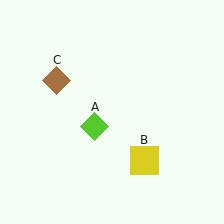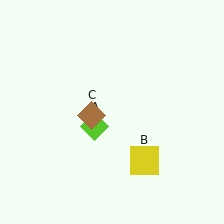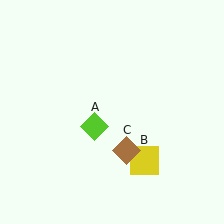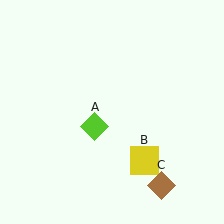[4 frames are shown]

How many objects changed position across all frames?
1 object changed position: brown diamond (object C).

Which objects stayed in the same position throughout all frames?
Lime diamond (object A) and yellow square (object B) remained stationary.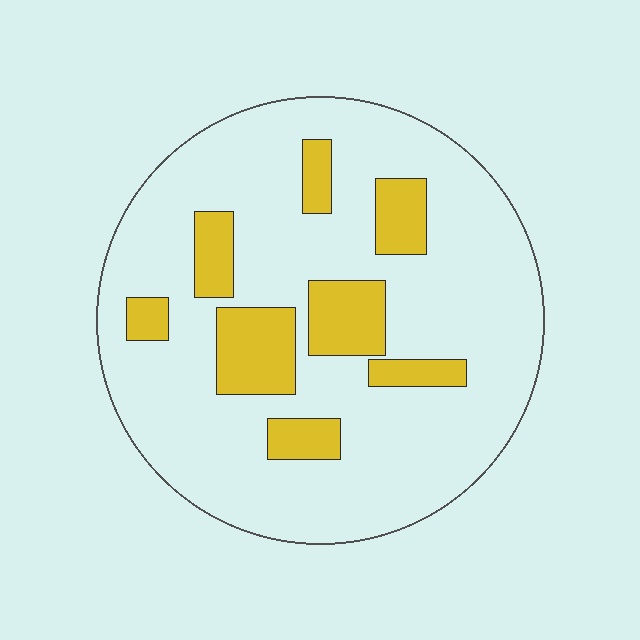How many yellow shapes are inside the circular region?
8.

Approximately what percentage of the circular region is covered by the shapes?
Approximately 20%.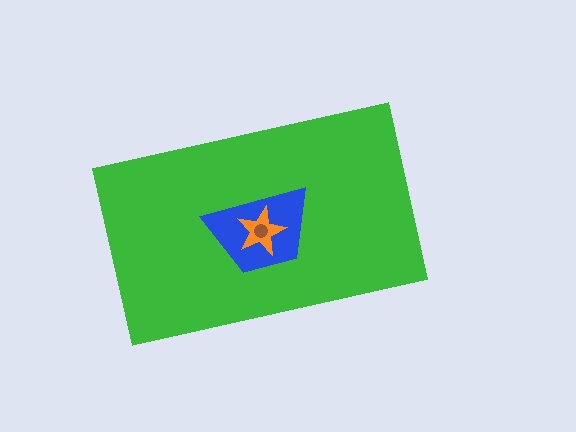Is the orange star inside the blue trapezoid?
Yes.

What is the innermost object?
The brown circle.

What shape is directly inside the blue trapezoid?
The orange star.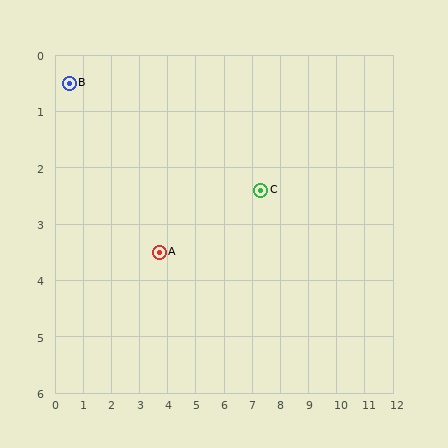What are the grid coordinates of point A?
Point A is at approximately (3.7, 3.5).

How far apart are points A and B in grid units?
Points A and B are about 4.4 grid units apart.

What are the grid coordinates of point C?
Point C is at approximately (7.3, 2.4).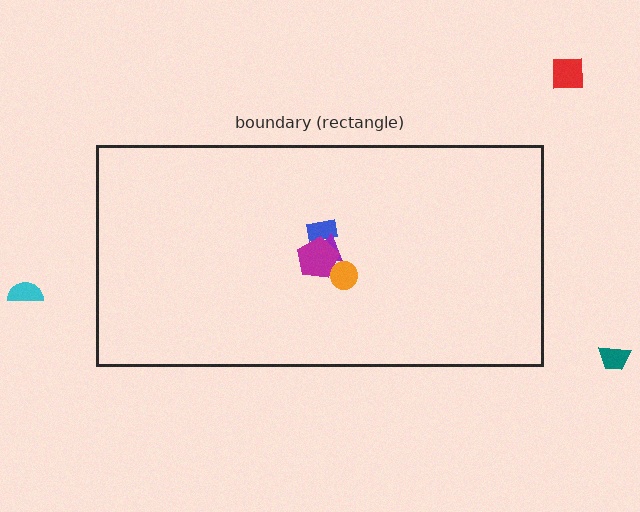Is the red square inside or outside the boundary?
Outside.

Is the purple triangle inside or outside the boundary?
Inside.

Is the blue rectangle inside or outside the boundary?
Inside.